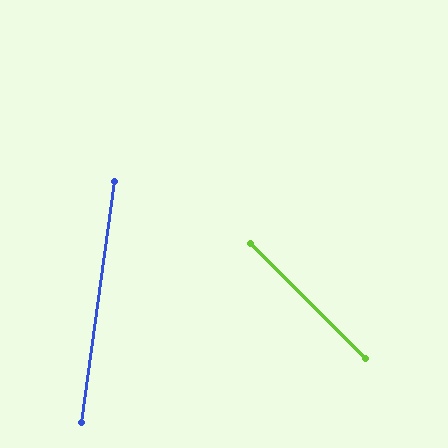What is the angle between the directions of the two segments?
Approximately 53 degrees.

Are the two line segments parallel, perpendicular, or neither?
Neither parallel nor perpendicular — they differ by about 53°.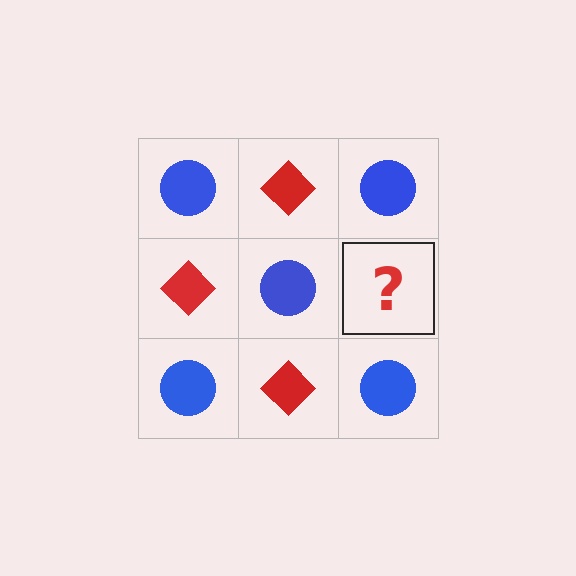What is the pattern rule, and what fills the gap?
The rule is that it alternates blue circle and red diamond in a checkerboard pattern. The gap should be filled with a red diamond.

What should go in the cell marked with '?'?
The missing cell should contain a red diamond.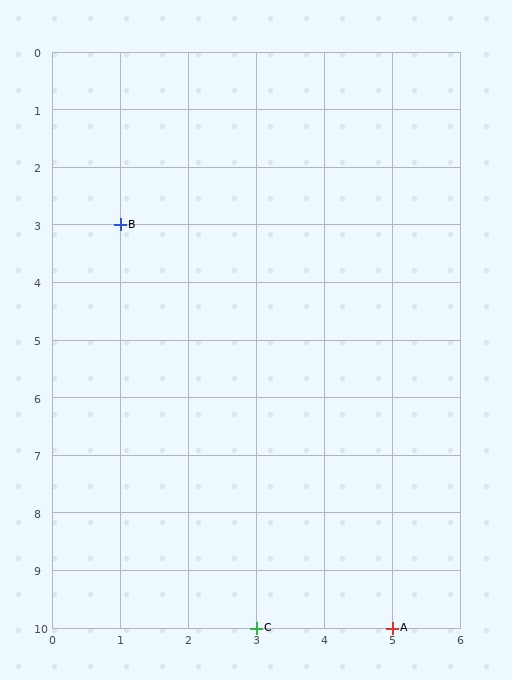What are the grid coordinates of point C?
Point C is at grid coordinates (3, 10).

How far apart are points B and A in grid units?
Points B and A are 4 columns and 7 rows apart (about 8.1 grid units diagonally).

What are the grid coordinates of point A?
Point A is at grid coordinates (5, 10).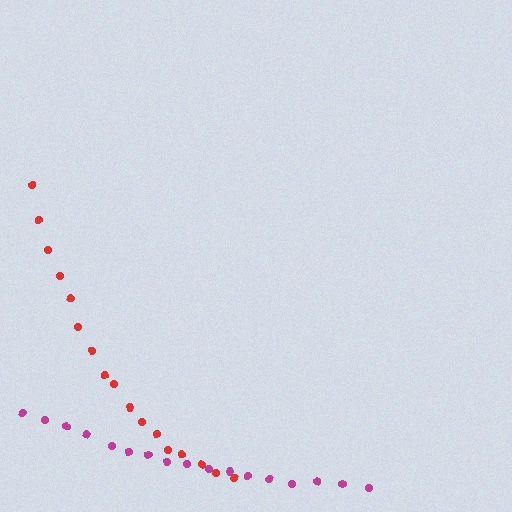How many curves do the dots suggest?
There are 2 distinct paths.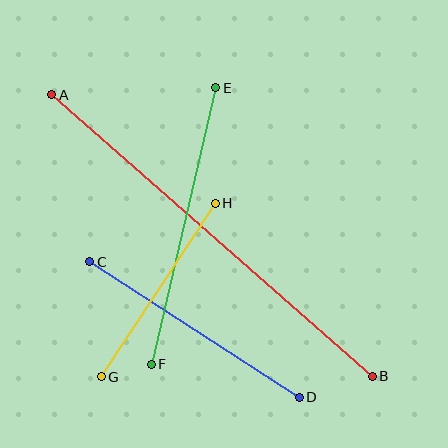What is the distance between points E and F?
The distance is approximately 284 pixels.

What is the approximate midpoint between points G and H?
The midpoint is at approximately (158, 290) pixels.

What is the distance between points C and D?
The distance is approximately 249 pixels.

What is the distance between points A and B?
The distance is approximately 427 pixels.